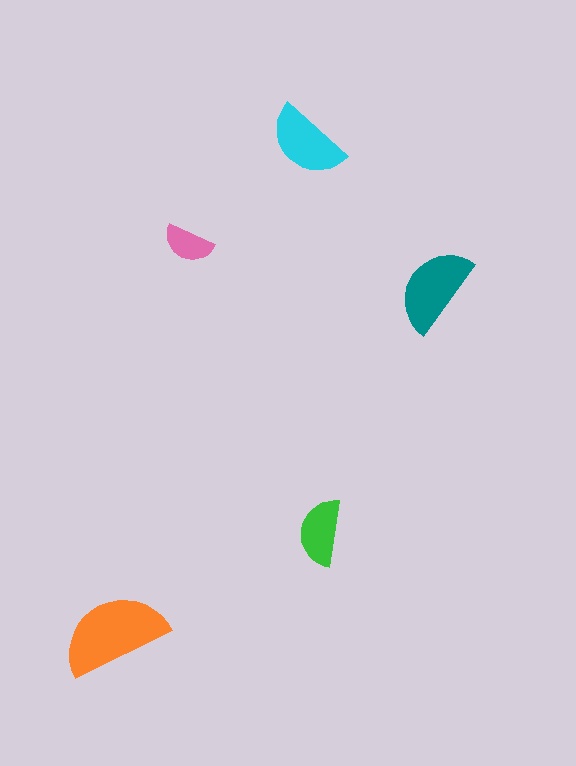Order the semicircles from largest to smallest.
the orange one, the teal one, the cyan one, the green one, the pink one.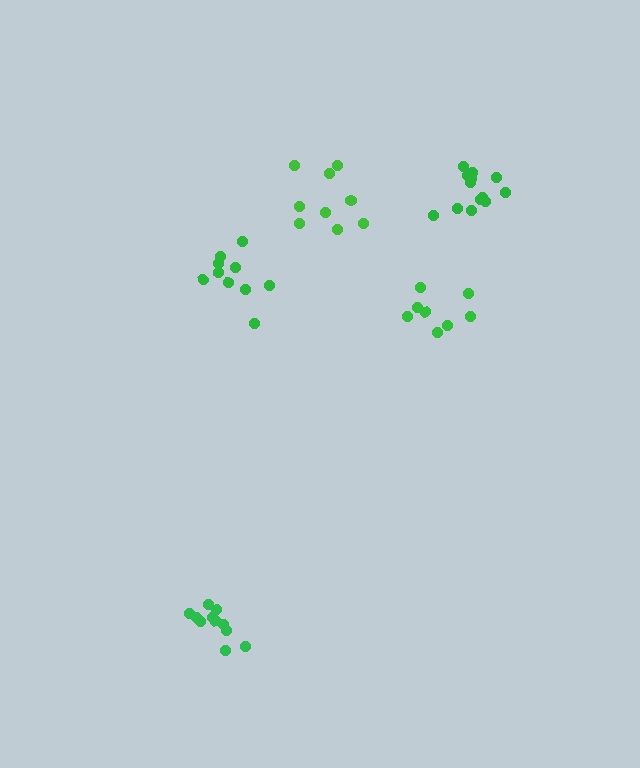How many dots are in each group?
Group 1: 9 dots, Group 2: 11 dots, Group 3: 10 dots, Group 4: 8 dots, Group 5: 13 dots (51 total).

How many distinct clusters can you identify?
There are 5 distinct clusters.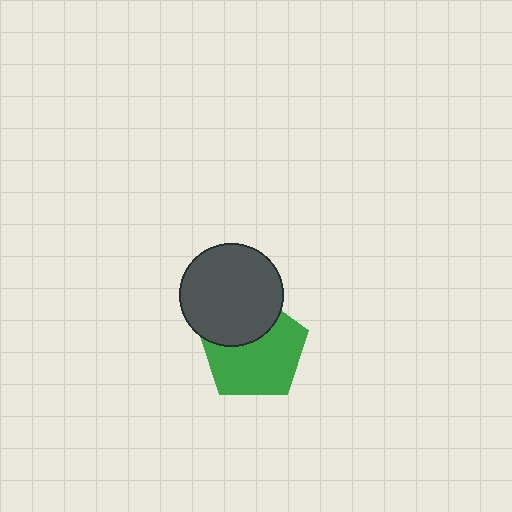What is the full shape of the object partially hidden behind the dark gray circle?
The partially hidden object is a green pentagon.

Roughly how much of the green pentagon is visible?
Most of it is visible (roughly 66%).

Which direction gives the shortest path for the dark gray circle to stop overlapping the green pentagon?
Moving up gives the shortest separation.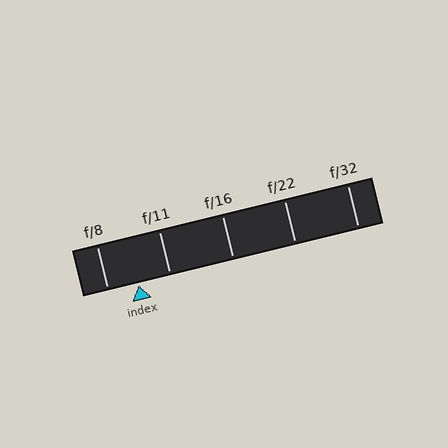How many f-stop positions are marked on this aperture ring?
There are 5 f-stop positions marked.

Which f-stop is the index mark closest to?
The index mark is closest to f/8.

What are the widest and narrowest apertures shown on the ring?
The widest aperture shown is f/8 and the narrowest is f/32.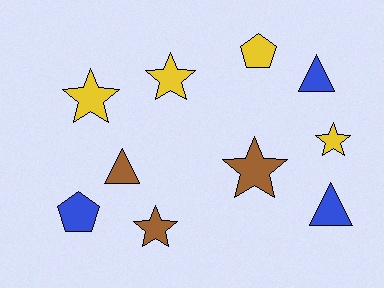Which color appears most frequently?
Yellow, with 4 objects.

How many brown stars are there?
There are 2 brown stars.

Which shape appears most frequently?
Star, with 5 objects.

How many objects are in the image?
There are 10 objects.